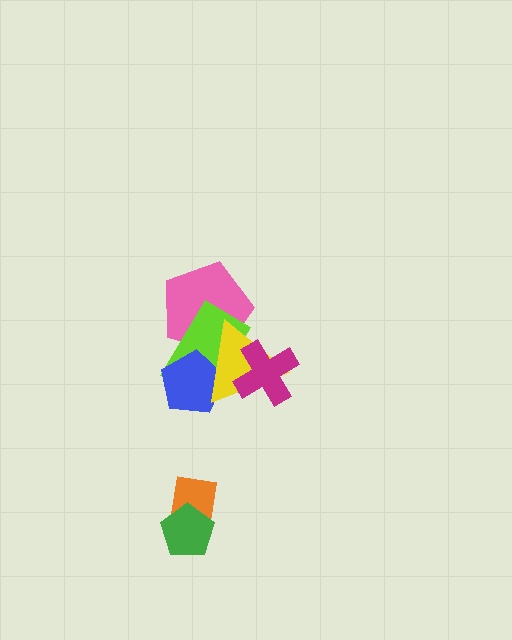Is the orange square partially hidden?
Yes, it is partially covered by another shape.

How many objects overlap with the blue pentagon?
2 objects overlap with the blue pentagon.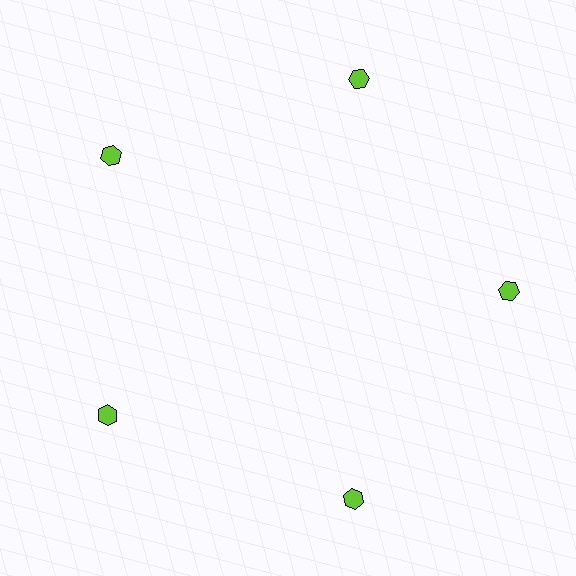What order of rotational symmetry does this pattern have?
This pattern has 5-fold rotational symmetry.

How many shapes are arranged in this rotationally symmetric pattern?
There are 5 shapes, arranged in 5 groups of 1.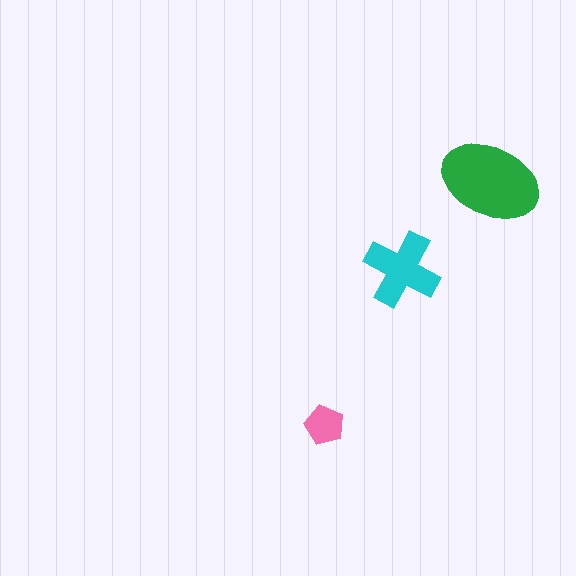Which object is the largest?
The green ellipse.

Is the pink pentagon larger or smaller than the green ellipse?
Smaller.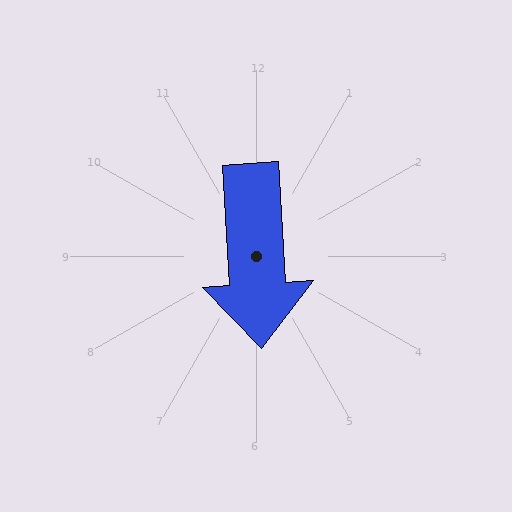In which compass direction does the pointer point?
South.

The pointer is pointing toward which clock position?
Roughly 6 o'clock.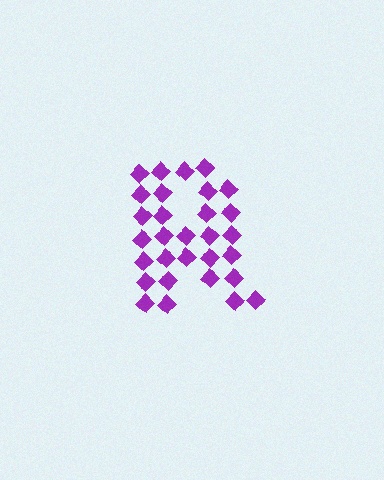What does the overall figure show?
The overall figure shows the letter R.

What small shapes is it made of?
It is made of small diamonds.